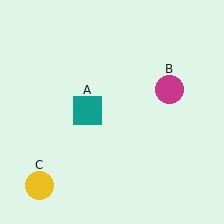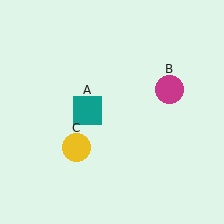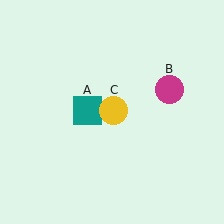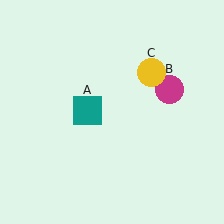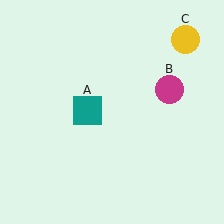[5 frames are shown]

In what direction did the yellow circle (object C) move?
The yellow circle (object C) moved up and to the right.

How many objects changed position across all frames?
1 object changed position: yellow circle (object C).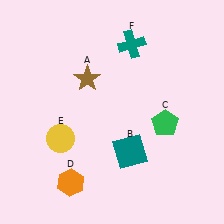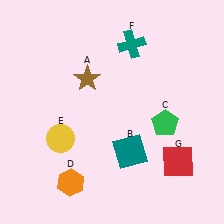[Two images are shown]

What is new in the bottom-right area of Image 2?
A red square (G) was added in the bottom-right area of Image 2.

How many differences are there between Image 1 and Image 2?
There is 1 difference between the two images.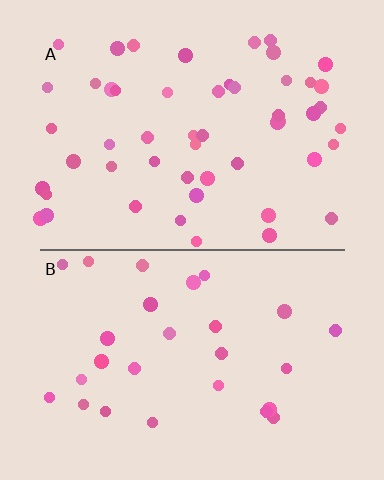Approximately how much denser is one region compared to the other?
Approximately 1.9× — region A over region B.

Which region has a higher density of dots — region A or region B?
A (the top).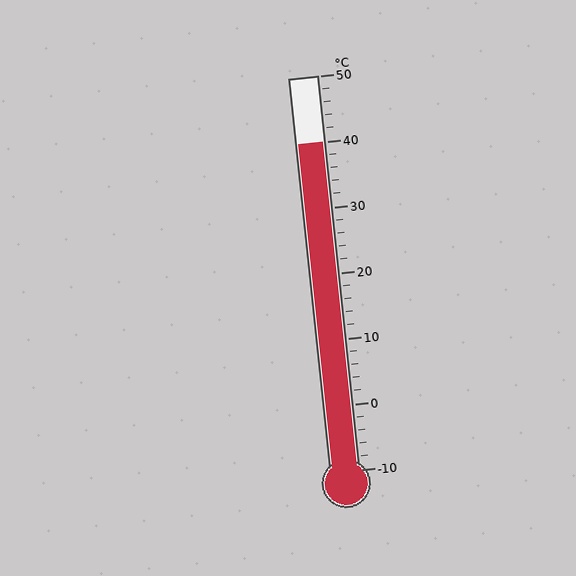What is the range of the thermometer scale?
The thermometer scale ranges from -10°C to 50°C.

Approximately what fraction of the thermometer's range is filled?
The thermometer is filled to approximately 85% of its range.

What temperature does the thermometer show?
The thermometer shows approximately 40°C.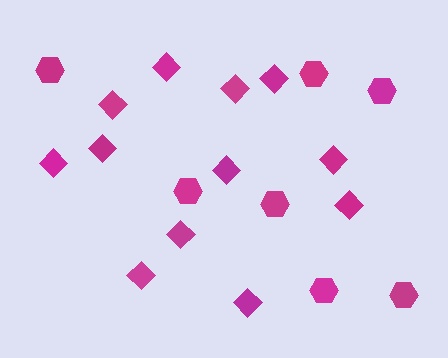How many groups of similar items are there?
There are 2 groups: one group of hexagons (7) and one group of diamonds (12).